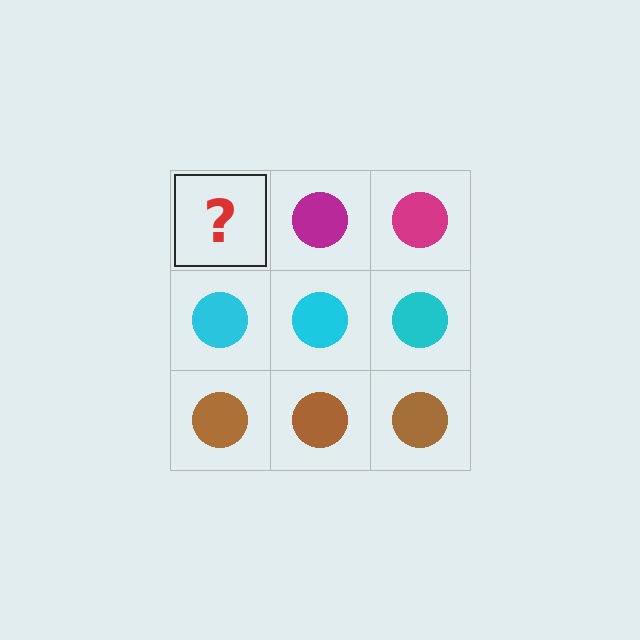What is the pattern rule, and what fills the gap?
The rule is that each row has a consistent color. The gap should be filled with a magenta circle.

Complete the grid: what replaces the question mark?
The question mark should be replaced with a magenta circle.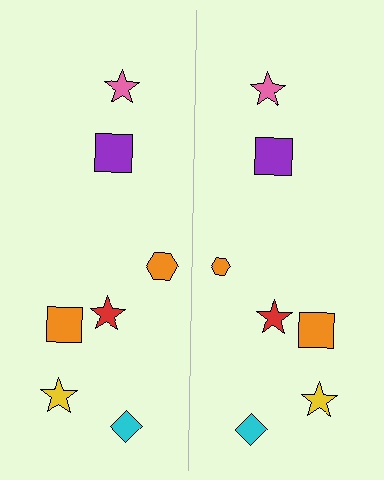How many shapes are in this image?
There are 14 shapes in this image.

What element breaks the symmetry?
The orange hexagon on the right side has a different size than its mirror counterpart.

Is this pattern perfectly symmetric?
No, the pattern is not perfectly symmetric. The orange hexagon on the right side has a different size than its mirror counterpart.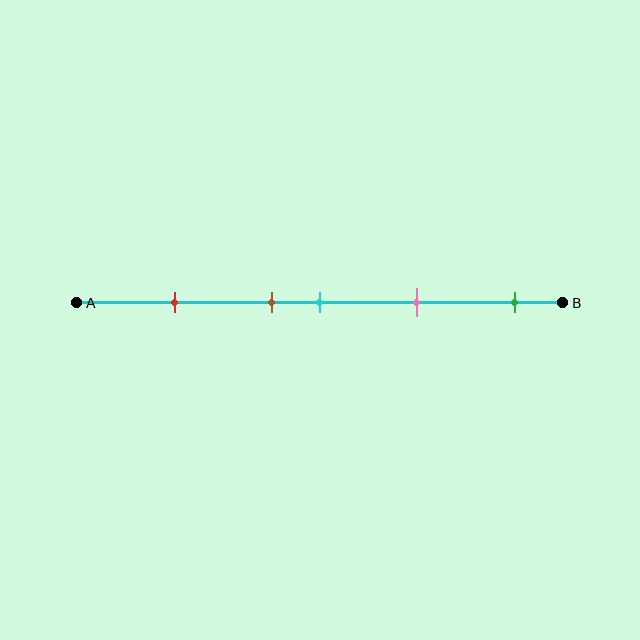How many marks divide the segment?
There are 5 marks dividing the segment.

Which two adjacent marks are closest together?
The brown and cyan marks are the closest adjacent pair.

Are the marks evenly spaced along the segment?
No, the marks are not evenly spaced.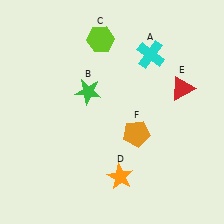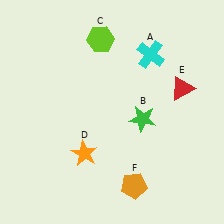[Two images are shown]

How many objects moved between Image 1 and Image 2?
3 objects moved between the two images.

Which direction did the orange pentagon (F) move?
The orange pentagon (F) moved down.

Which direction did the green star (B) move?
The green star (B) moved right.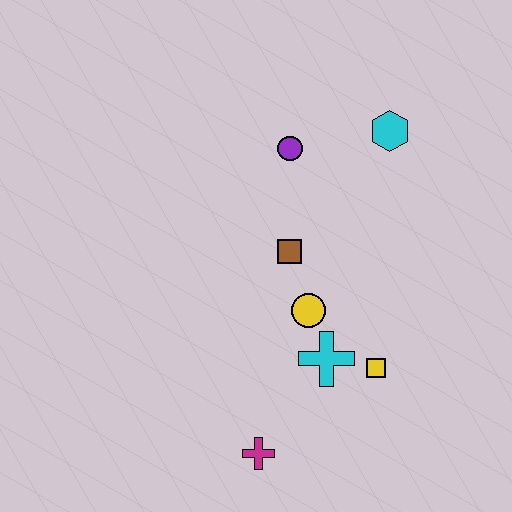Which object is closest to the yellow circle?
The cyan cross is closest to the yellow circle.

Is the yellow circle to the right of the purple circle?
Yes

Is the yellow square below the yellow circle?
Yes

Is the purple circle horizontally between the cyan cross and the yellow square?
No